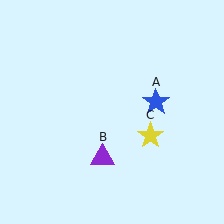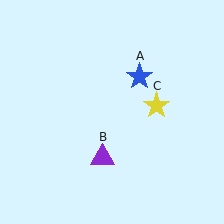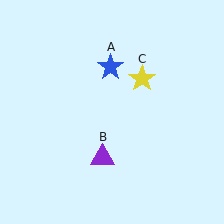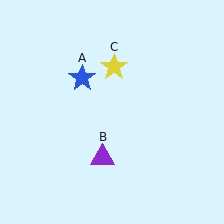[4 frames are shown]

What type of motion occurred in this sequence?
The blue star (object A), yellow star (object C) rotated counterclockwise around the center of the scene.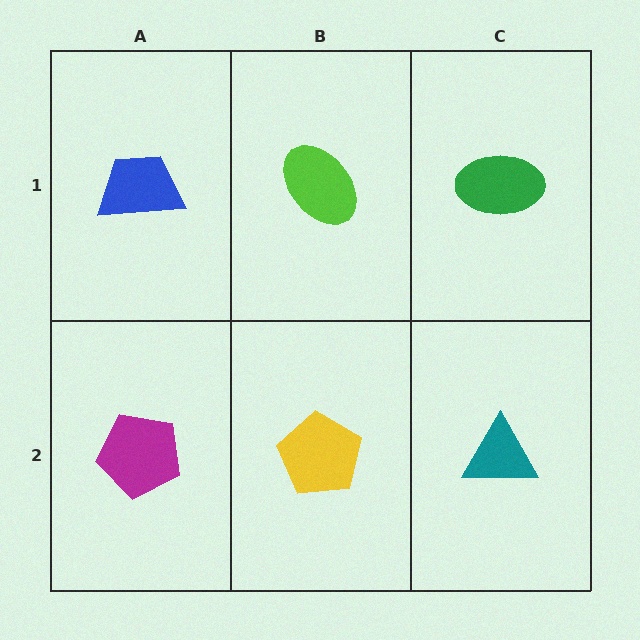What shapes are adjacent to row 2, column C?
A green ellipse (row 1, column C), a yellow pentagon (row 2, column B).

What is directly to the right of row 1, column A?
A lime ellipse.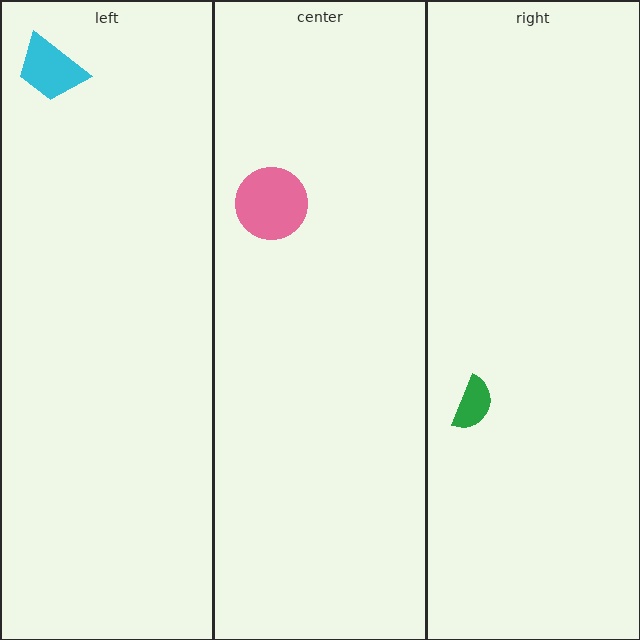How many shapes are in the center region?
1.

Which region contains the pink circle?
The center region.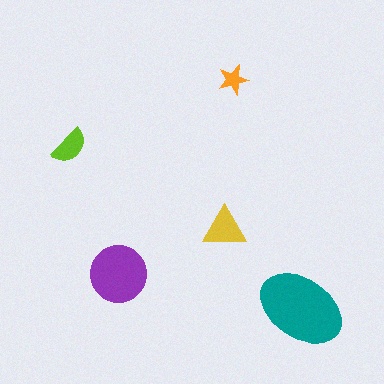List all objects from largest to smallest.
The teal ellipse, the purple circle, the yellow triangle, the lime semicircle, the orange star.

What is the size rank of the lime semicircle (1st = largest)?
4th.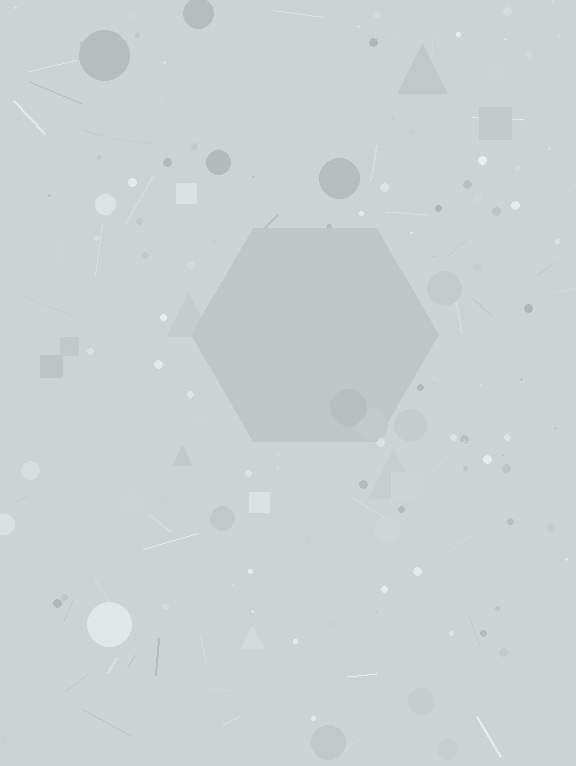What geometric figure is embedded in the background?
A hexagon is embedded in the background.